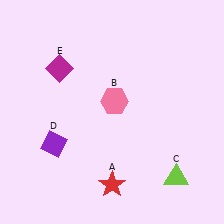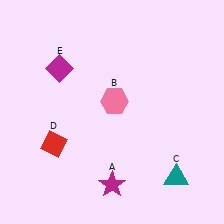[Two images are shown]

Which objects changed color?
A changed from red to magenta. C changed from lime to teal. D changed from purple to red.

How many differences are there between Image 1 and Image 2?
There are 3 differences between the two images.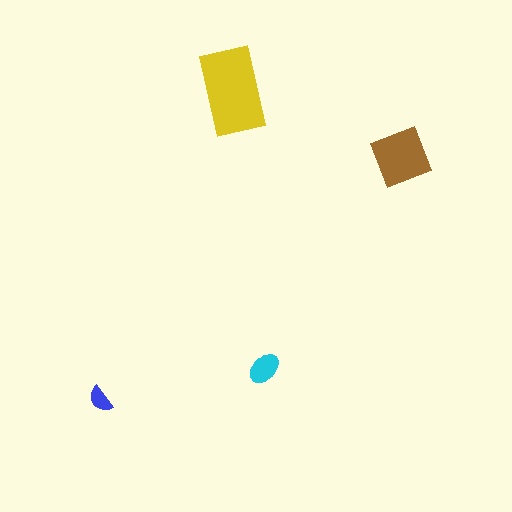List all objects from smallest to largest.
The blue semicircle, the cyan ellipse, the brown square, the yellow rectangle.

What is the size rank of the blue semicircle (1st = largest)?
4th.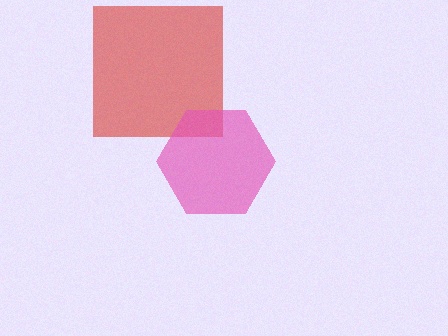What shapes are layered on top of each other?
The layered shapes are: a red square, a pink hexagon.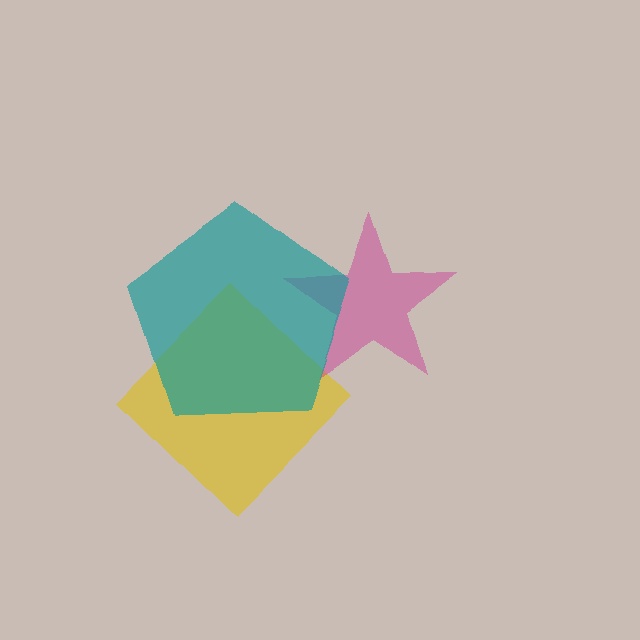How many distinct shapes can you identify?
There are 3 distinct shapes: a yellow diamond, a magenta star, a teal pentagon.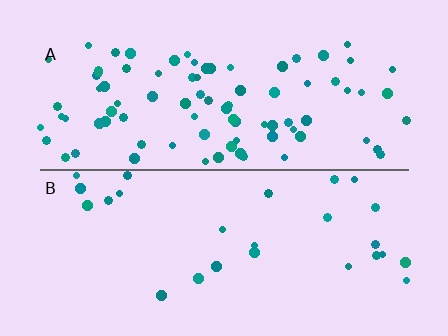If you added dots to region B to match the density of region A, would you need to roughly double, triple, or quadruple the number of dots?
Approximately triple.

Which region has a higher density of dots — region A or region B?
A (the top).